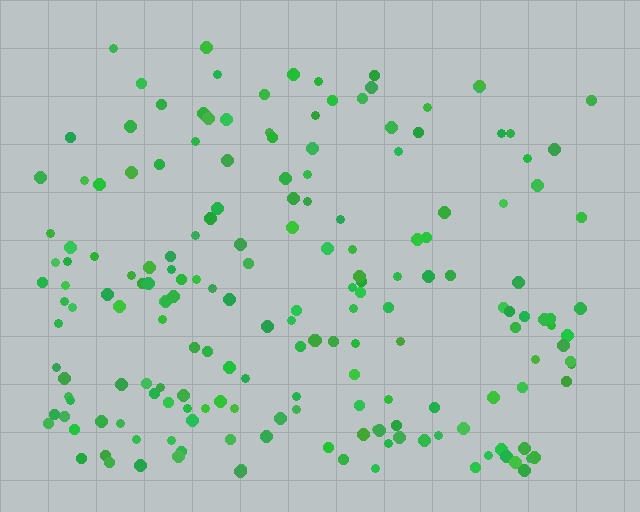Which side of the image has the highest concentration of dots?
The bottom.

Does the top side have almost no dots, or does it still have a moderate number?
Still a moderate number, just noticeably fewer than the bottom.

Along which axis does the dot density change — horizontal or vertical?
Vertical.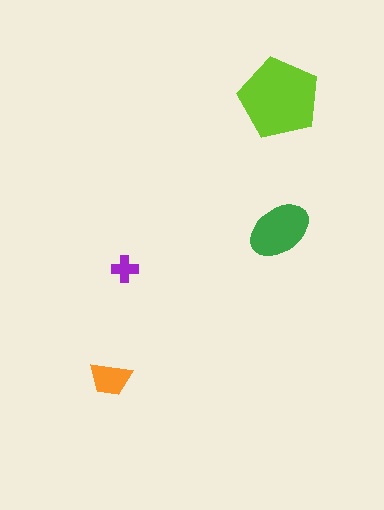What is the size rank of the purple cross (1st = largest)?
4th.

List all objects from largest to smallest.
The lime pentagon, the green ellipse, the orange trapezoid, the purple cross.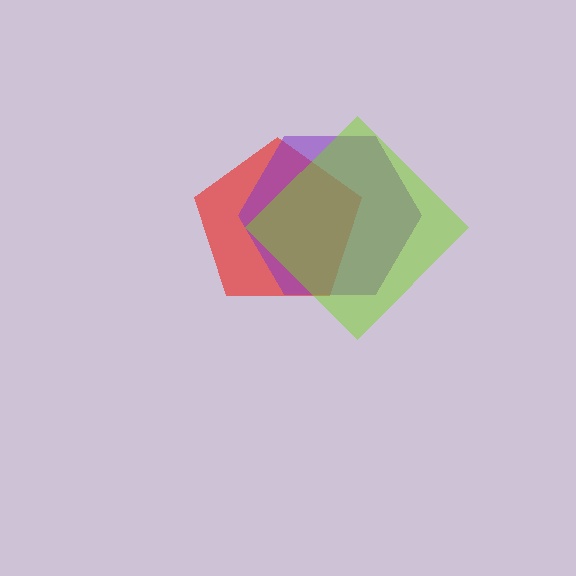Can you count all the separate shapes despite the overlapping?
Yes, there are 3 separate shapes.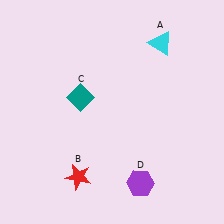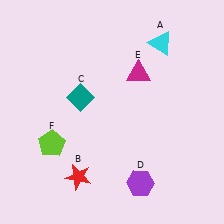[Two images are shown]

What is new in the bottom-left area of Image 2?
A lime pentagon (F) was added in the bottom-left area of Image 2.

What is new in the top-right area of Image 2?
A magenta triangle (E) was added in the top-right area of Image 2.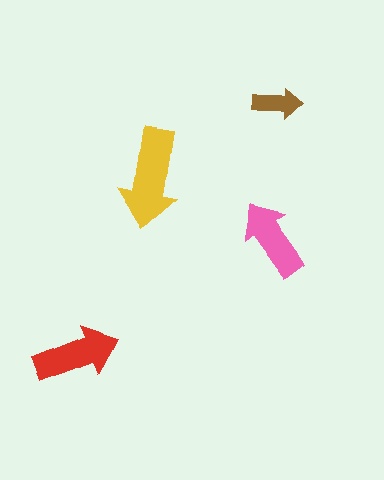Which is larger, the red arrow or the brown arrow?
The red one.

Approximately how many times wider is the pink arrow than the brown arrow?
About 1.5 times wider.